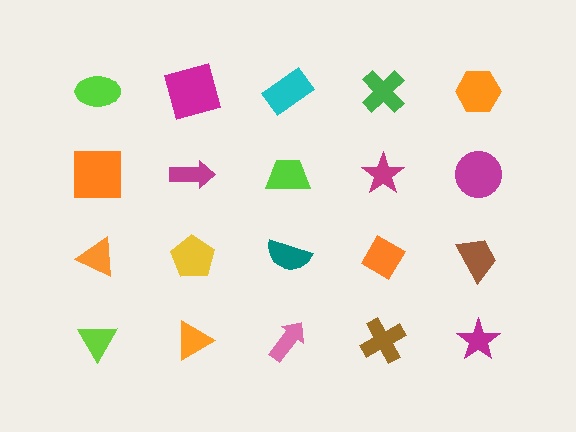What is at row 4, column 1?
A lime triangle.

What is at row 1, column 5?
An orange hexagon.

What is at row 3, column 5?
A brown trapezoid.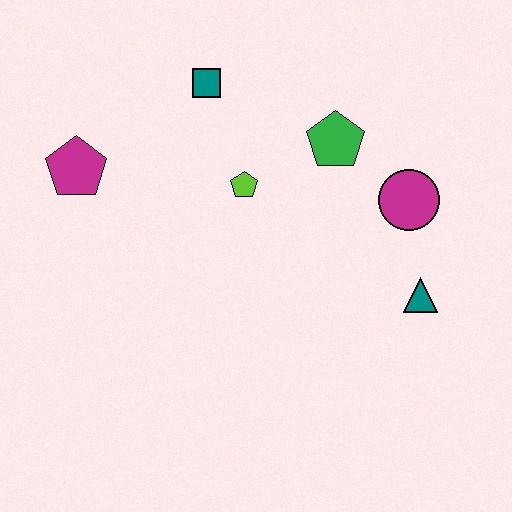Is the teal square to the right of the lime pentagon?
No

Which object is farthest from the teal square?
The teal triangle is farthest from the teal square.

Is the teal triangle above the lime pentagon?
No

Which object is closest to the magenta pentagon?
The teal square is closest to the magenta pentagon.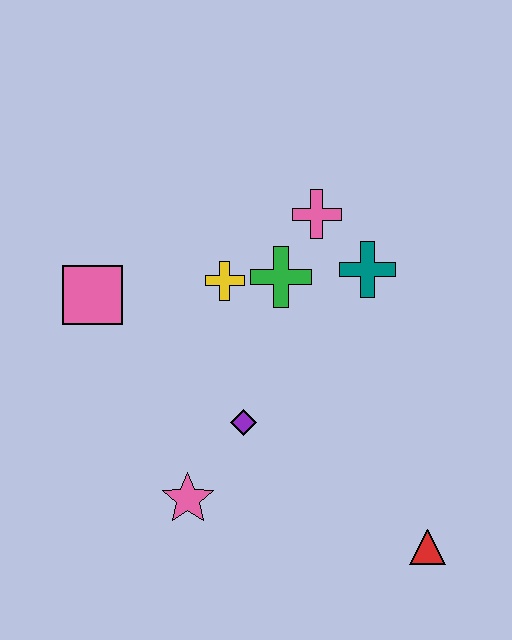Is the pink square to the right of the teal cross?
No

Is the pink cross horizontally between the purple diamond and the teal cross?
Yes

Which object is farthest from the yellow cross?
The red triangle is farthest from the yellow cross.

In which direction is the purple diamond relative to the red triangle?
The purple diamond is to the left of the red triangle.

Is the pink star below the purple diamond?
Yes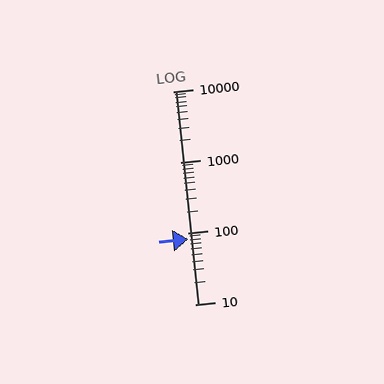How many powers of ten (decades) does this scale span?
The scale spans 3 decades, from 10 to 10000.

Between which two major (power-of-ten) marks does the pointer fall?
The pointer is between 10 and 100.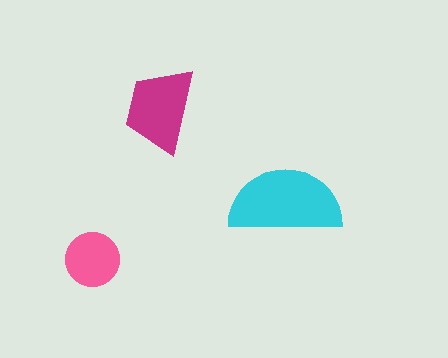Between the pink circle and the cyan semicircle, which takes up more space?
The cyan semicircle.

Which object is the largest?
The cyan semicircle.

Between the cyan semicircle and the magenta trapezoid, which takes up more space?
The cyan semicircle.